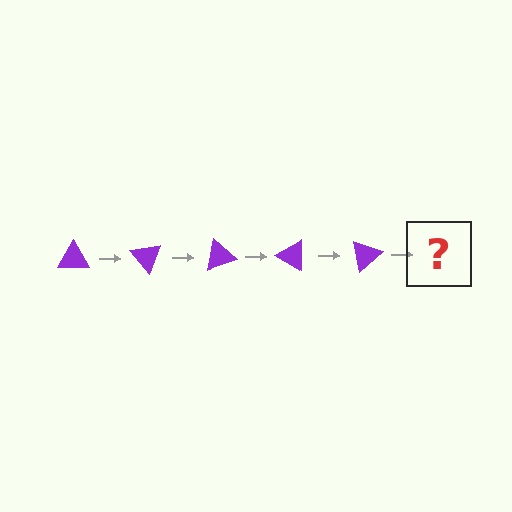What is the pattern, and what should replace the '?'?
The pattern is that the triangle rotates 50 degrees each step. The '?' should be a purple triangle rotated 250 degrees.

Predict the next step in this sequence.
The next step is a purple triangle rotated 250 degrees.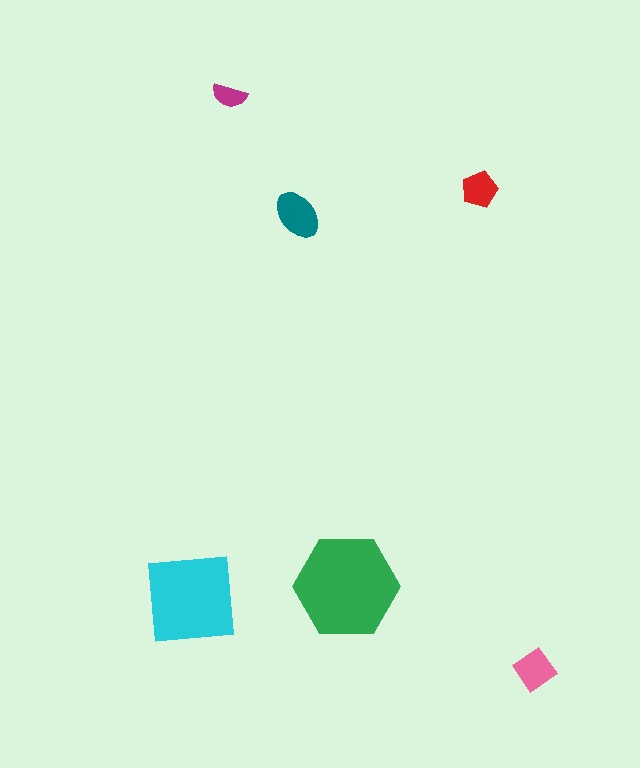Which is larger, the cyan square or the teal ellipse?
The cyan square.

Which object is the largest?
The green hexagon.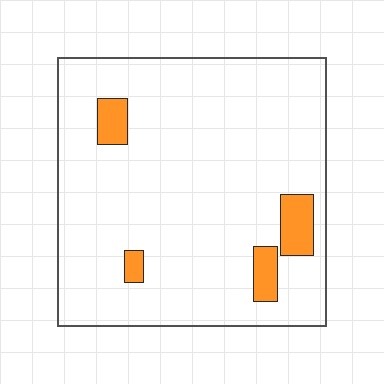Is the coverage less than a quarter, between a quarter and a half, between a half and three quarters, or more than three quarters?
Less than a quarter.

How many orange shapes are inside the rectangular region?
4.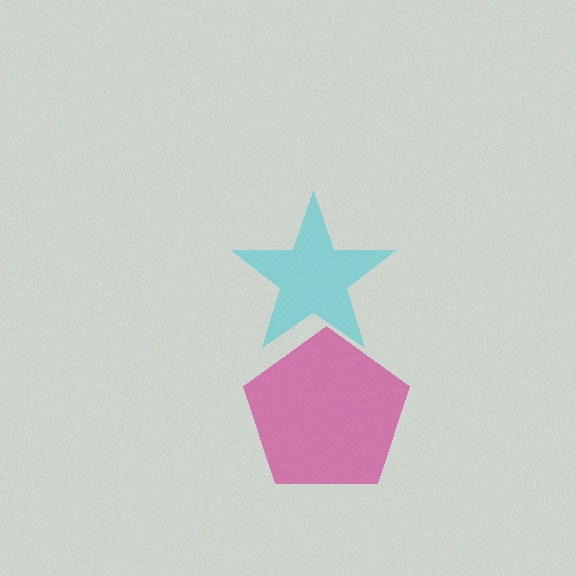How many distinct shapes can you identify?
There are 2 distinct shapes: a magenta pentagon, a cyan star.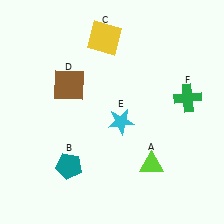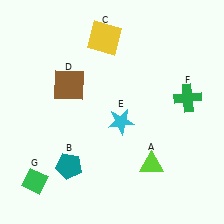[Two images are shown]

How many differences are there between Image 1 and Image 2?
There is 1 difference between the two images.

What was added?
A green diamond (G) was added in Image 2.